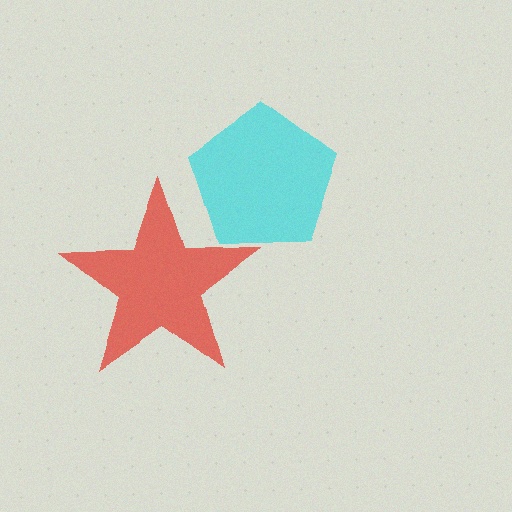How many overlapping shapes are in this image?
There are 2 overlapping shapes in the image.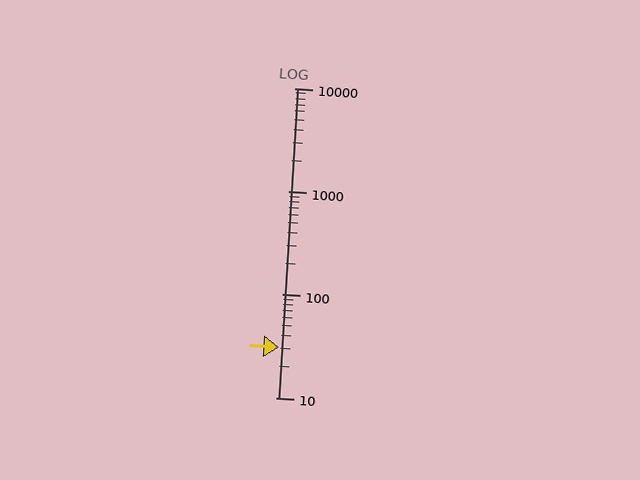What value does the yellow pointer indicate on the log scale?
The pointer indicates approximately 31.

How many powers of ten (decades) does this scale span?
The scale spans 3 decades, from 10 to 10000.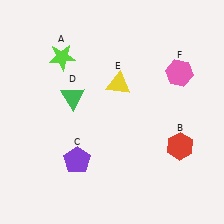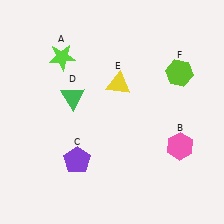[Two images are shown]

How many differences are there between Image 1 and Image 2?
There are 2 differences between the two images.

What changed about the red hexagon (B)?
In Image 1, B is red. In Image 2, it changed to pink.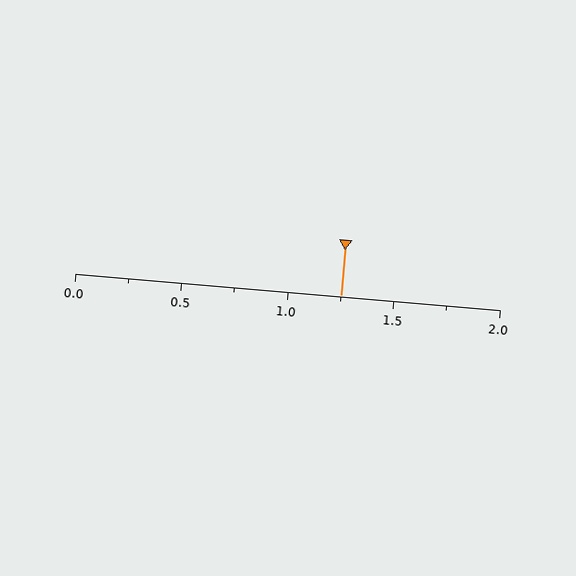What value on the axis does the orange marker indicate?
The marker indicates approximately 1.25.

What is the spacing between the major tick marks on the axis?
The major ticks are spaced 0.5 apart.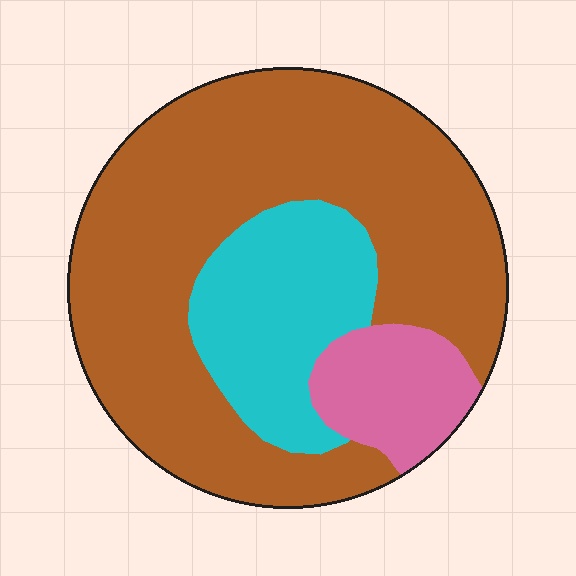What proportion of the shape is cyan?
Cyan covers around 20% of the shape.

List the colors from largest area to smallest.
From largest to smallest: brown, cyan, pink.